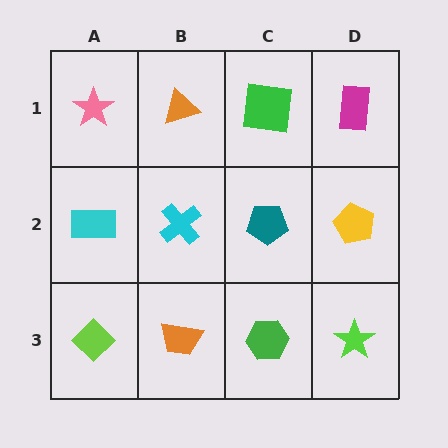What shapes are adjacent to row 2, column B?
An orange triangle (row 1, column B), an orange trapezoid (row 3, column B), a cyan rectangle (row 2, column A), a teal pentagon (row 2, column C).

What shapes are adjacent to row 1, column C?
A teal pentagon (row 2, column C), an orange triangle (row 1, column B), a magenta rectangle (row 1, column D).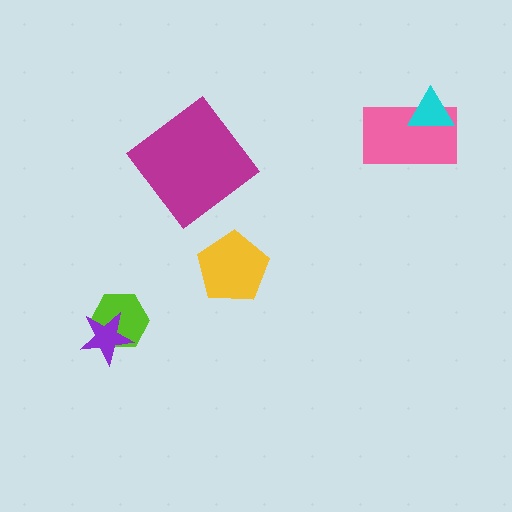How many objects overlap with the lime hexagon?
1 object overlaps with the lime hexagon.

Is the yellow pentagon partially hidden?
No, no other shape covers it.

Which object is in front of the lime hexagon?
The purple star is in front of the lime hexagon.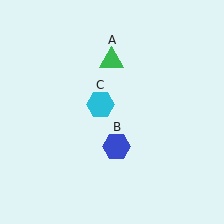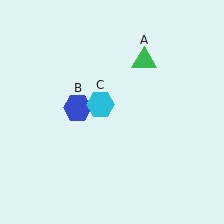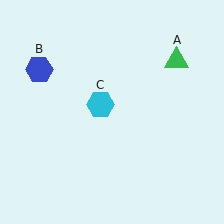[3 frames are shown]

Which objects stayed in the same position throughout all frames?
Cyan hexagon (object C) remained stationary.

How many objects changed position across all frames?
2 objects changed position: green triangle (object A), blue hexagon (object B).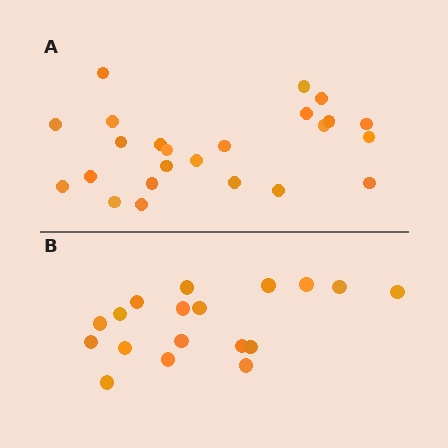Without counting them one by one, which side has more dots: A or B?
Region A (the top region) has more dots.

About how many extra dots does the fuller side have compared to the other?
Region A has about 6 more dots than region B.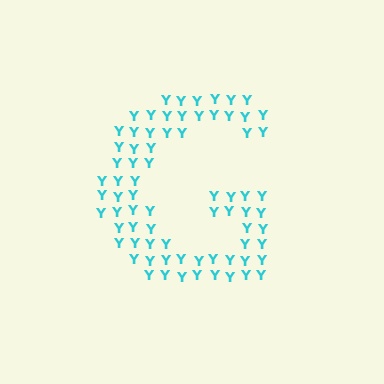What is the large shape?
The large shape is the letter G.